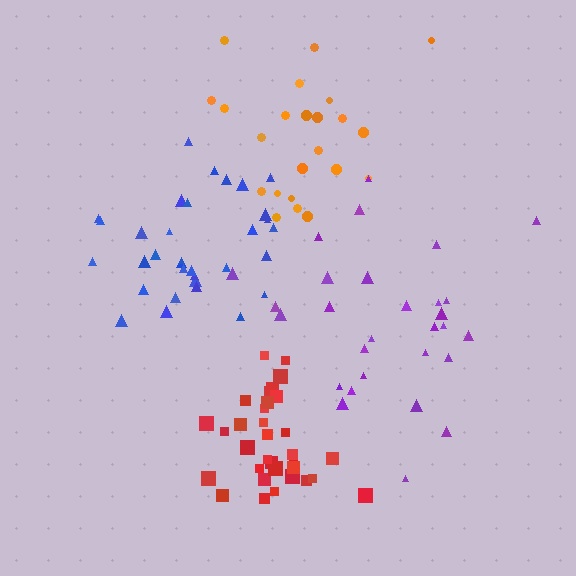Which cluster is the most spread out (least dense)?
Purple.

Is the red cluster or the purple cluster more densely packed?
Red.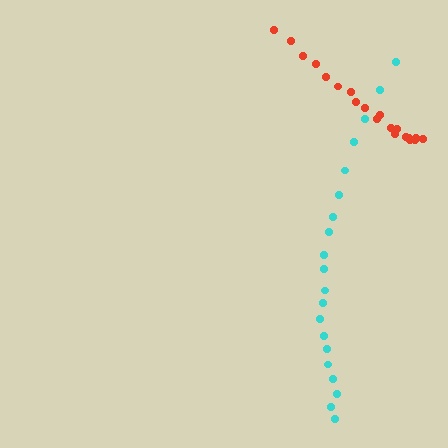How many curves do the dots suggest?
There are 2 distinct paths.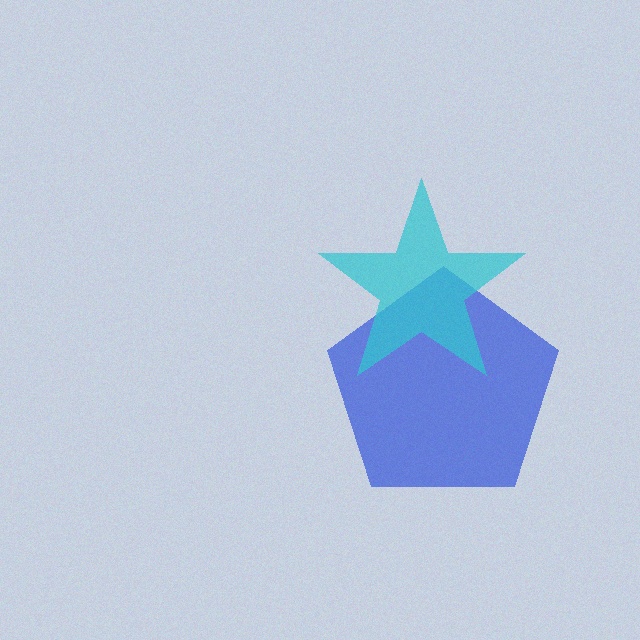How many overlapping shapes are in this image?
There are 2 overlapping shapes in the image.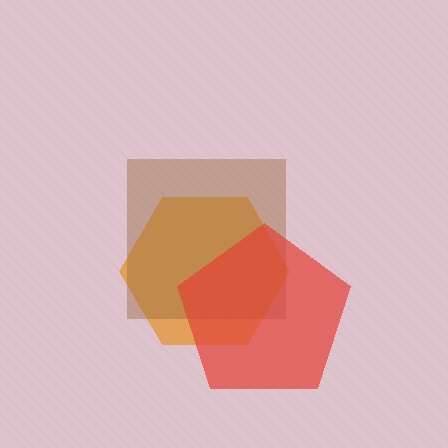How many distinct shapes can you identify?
There are 3 distinct shapes: an orange hexagon, a brown square, a red pentagon.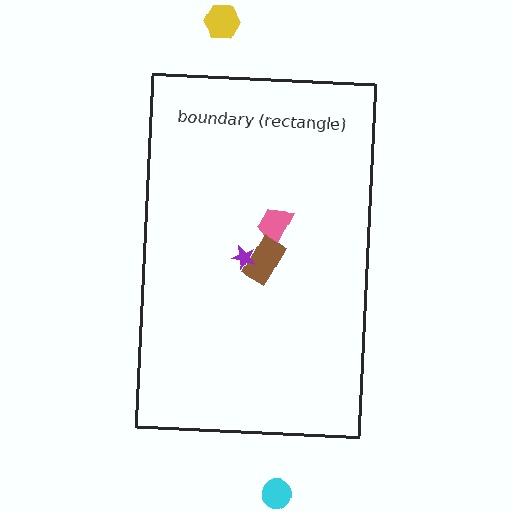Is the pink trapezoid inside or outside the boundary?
Inside.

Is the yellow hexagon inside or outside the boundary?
Outside.